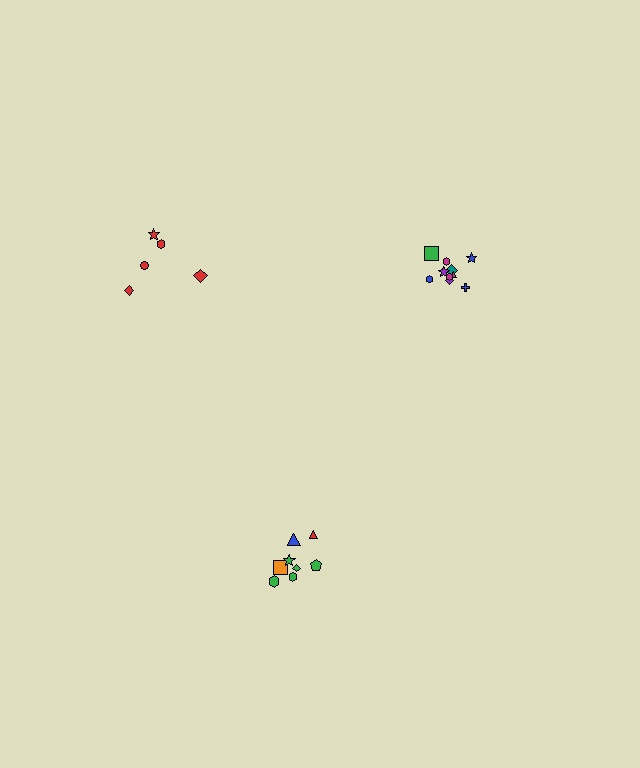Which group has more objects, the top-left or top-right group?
The top-right group.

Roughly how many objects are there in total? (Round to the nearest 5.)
Roughly 25 objects in total.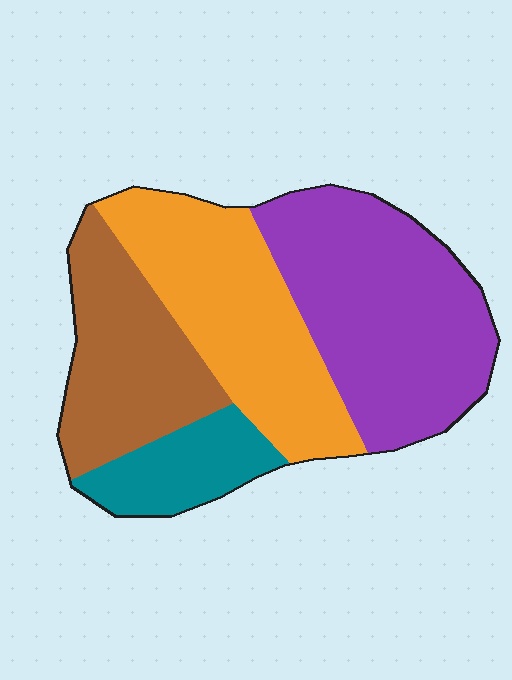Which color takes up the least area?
Teal, at roughly 10%.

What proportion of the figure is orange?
Orange covers around 30% of the figure.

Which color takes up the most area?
Purple, at roughly 35%.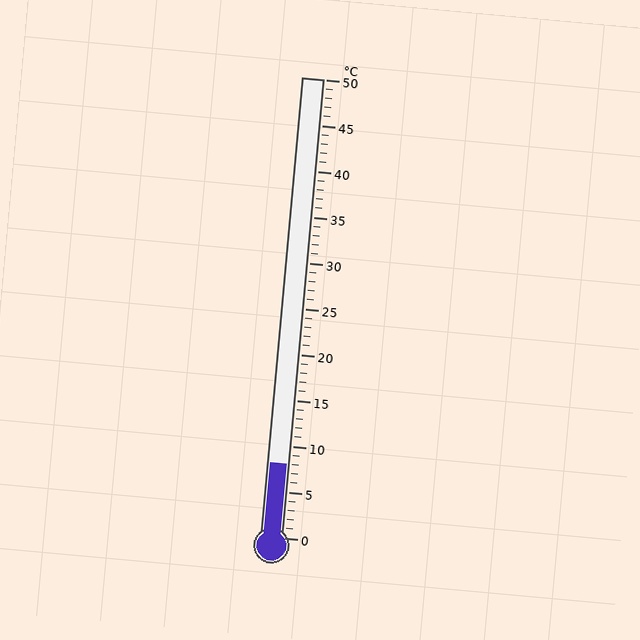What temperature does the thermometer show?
The thermometer shows approximately 8°C.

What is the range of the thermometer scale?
The thermometer scale ranges from 0°C to 50°C.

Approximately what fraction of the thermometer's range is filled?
The thermometer is filled to approximately 15% of its range.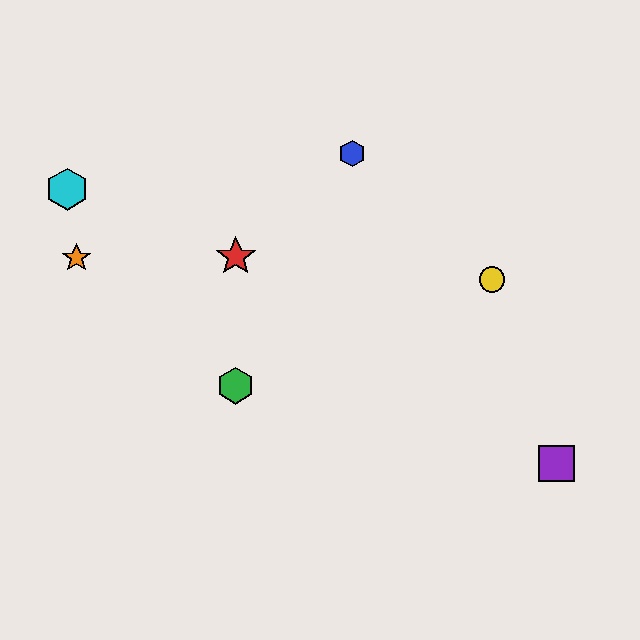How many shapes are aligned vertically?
2 shapes (the red star, the green hexagon) are aligned vertically.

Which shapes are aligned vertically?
The red star, the green hexagon are aligned vertically.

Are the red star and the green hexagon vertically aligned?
Yes, both are at x≈236.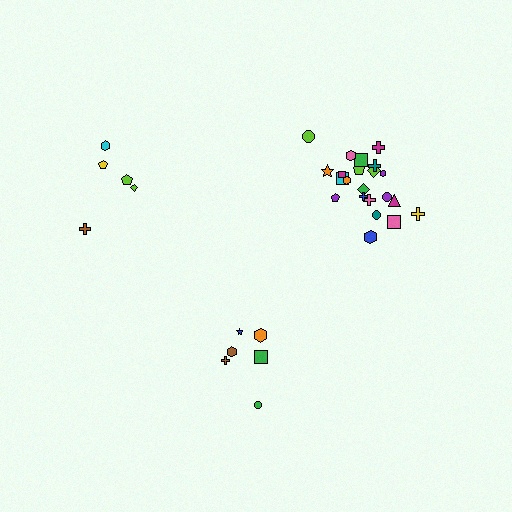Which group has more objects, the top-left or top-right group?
The top-right group.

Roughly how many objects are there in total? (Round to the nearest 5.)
Roughly 35 objects in total.